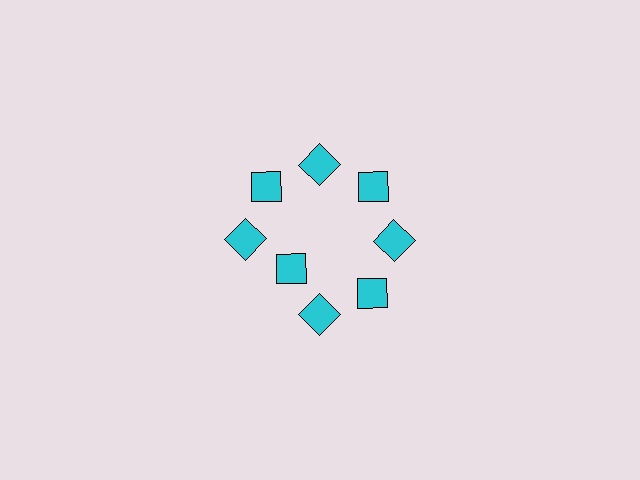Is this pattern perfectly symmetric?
No. The 8 cyan diamonds are arranged in a ring, but one element near the 8 o'clock position is pulled inward toward the center, breaking the 8-fold rotational symmetry.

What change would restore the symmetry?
The symmetry would be restored by moving it outward, back onto the ring so that all 8 diamonds sit at equal angles and equal distance from the center.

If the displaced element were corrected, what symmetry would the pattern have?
It would have 8-fold rotational symmetry — the pattern would map onto itself every 45 degrees.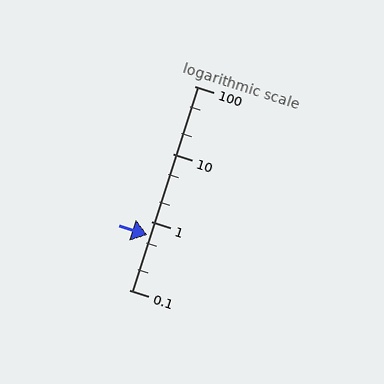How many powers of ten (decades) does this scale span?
The scale spans 3 decades, from 0.1 to 100.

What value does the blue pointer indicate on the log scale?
The pointer indicates approximately 0.64.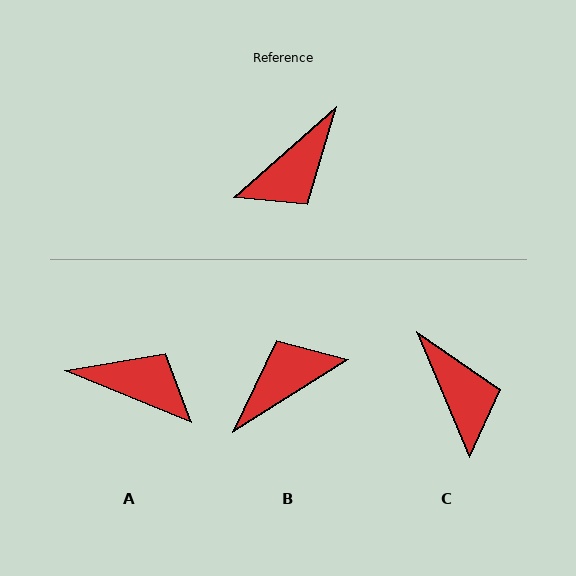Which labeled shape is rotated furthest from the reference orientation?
B, about 170 degrees away.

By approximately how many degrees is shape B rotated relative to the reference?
Approximately 170 degrees counter-clockwise.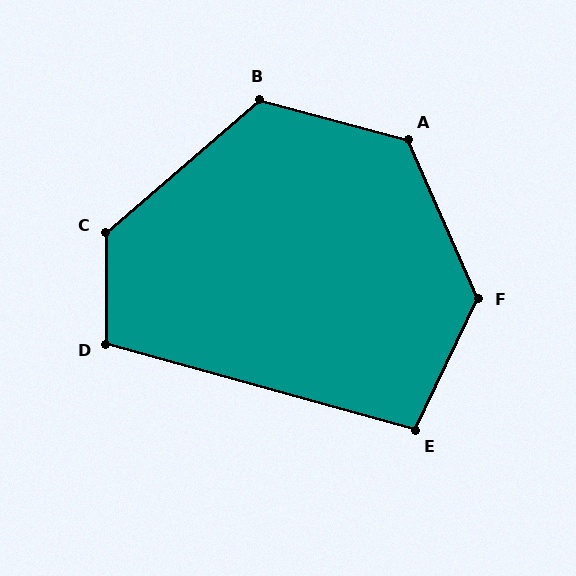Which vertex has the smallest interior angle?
E, at approximately 100 degrees.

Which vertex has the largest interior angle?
C, at approximately 131 degrees.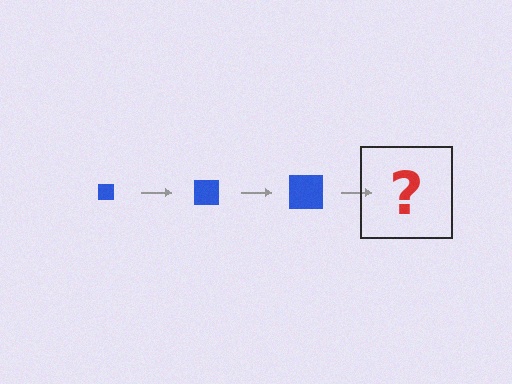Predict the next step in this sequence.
The next step is a blue square, larger than the previous one.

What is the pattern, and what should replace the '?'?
The pattern is that the square gets progressively larger each step. The '?' should be a blue square, larger than the previous one.